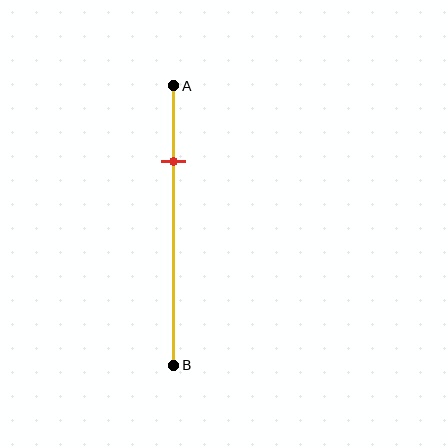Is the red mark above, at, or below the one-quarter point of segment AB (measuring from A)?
The red mark is approximately at the one-quarter point of segment AB.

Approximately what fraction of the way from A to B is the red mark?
The red mark is approximately 25% of the way from A to B.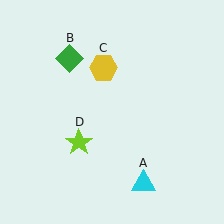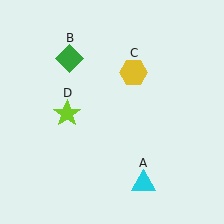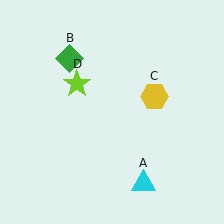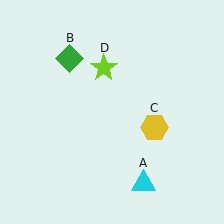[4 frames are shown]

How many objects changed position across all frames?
2 objects changed position: yellow hexagon (object C), lime star (object D).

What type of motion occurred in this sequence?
The yellow hexagon (object C), lime star (object D) rotated clockwise around the center of the scene.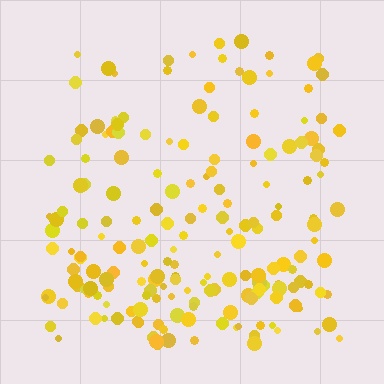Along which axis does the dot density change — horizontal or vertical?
Vertical.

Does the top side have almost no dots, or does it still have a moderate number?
Still a moderate number, just noticeably fewer than the bottom.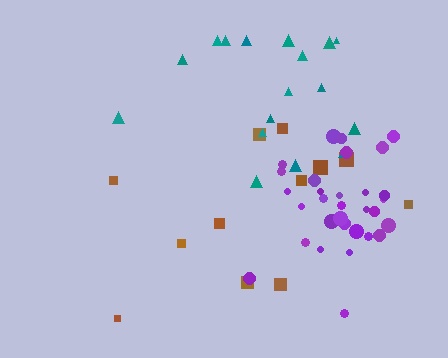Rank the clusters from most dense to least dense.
purple, teal, brown.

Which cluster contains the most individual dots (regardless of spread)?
Purple (31).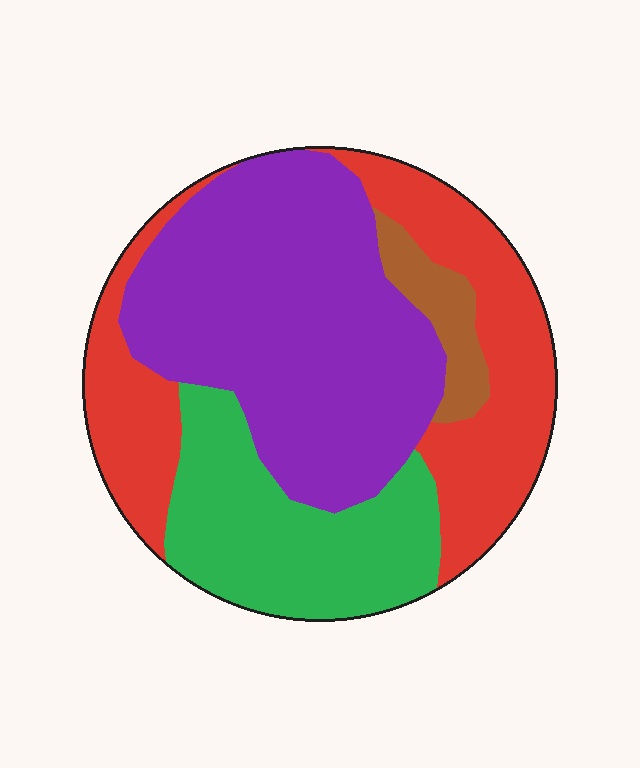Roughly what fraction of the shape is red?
Red takes up about one third (1/3) of the shape.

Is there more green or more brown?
Green.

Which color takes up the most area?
Purple, at roughly 40%.